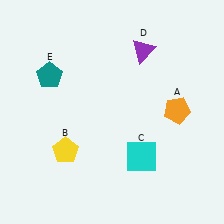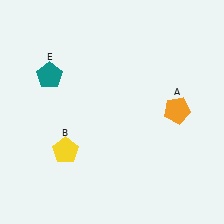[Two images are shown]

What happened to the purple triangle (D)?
The purple triangle (D) was removed in Image 2. It was in the top-right area of Image 1.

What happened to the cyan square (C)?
The cyan square (C) was removed in Image 2. It was in the bottom-right area of Image 1.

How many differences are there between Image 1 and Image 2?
There are 2 differences between the two images.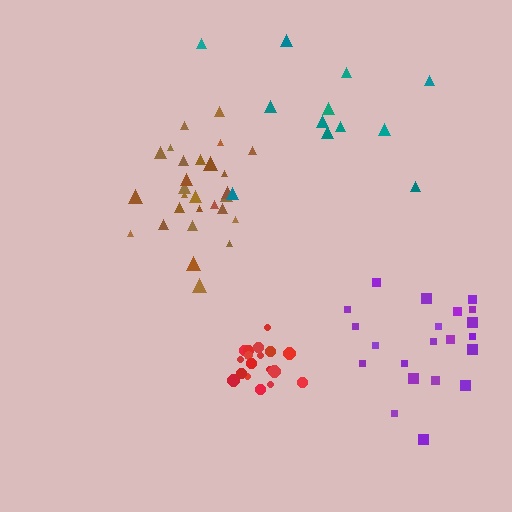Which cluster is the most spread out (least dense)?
Teal.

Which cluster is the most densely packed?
Red.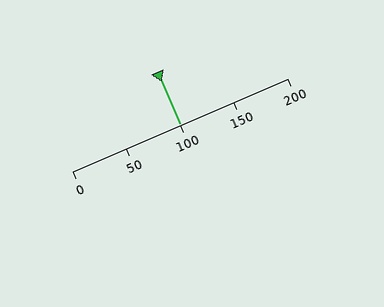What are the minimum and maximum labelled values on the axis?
The axis runs from 0 to 200.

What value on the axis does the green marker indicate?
The marker indicates approximately 100.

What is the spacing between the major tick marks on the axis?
The major ticks are spaced 50 apart.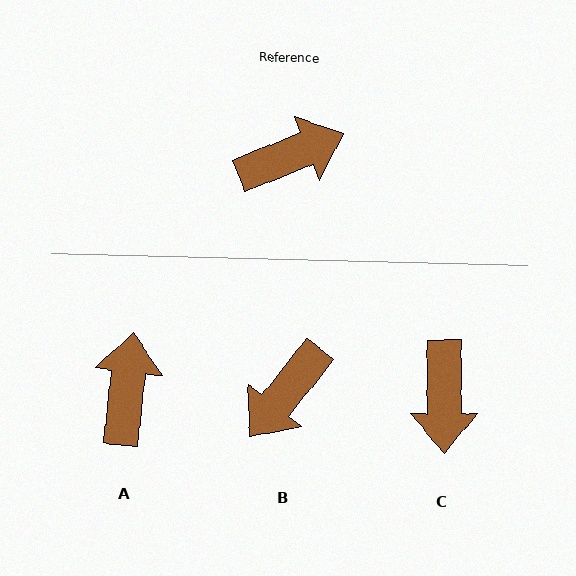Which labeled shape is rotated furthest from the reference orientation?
B, about 150 degrees away.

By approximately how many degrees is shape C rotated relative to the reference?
Approximately 111 degrees clockwise.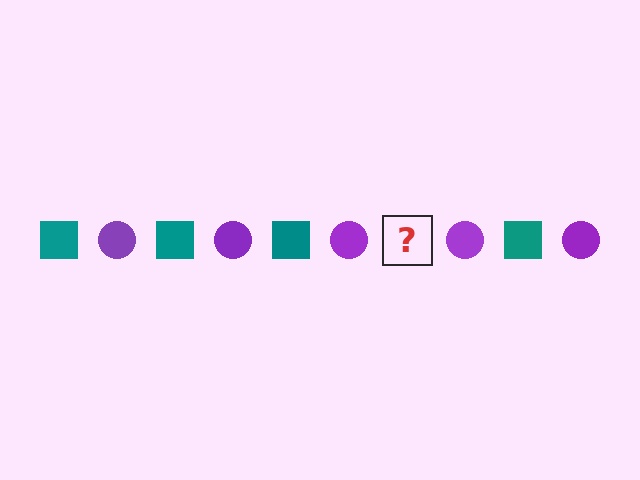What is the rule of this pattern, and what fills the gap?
The rule is that the pattern alternates between teal square and purple circle. The gap should be filled with a teal square.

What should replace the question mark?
The question mark should be replaced with a teal square.